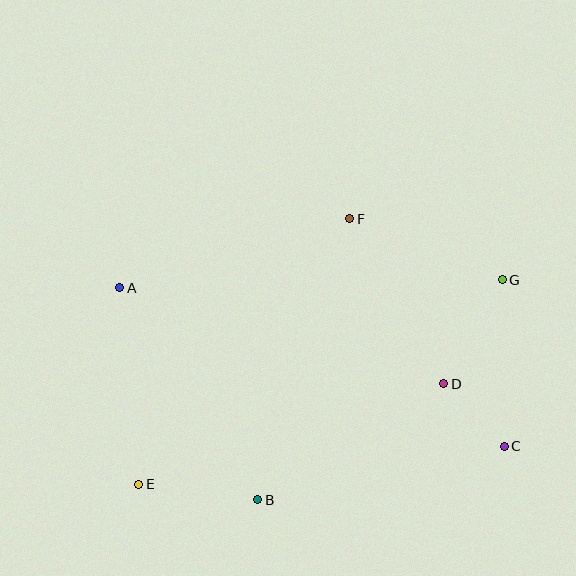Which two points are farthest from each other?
Points E and G are farthest from each other.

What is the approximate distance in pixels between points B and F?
The distance between B and F is approximately 296 pixels.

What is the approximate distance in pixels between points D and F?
The distance between D and F is approximately 190 pixels.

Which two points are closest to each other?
Points C and D are closest to each other.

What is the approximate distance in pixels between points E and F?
The distance between E and F is approximately 339 pixels.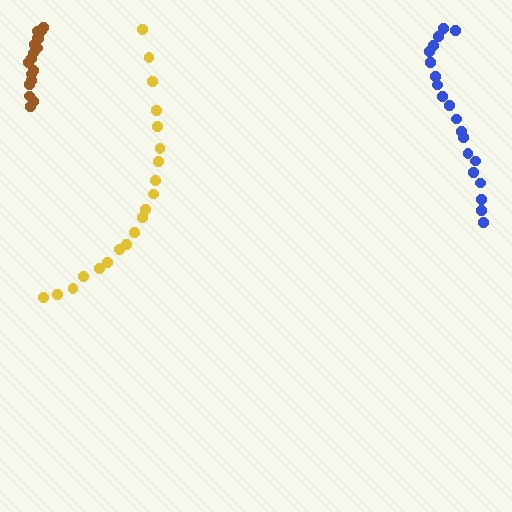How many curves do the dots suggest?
There are 3 distinct paths.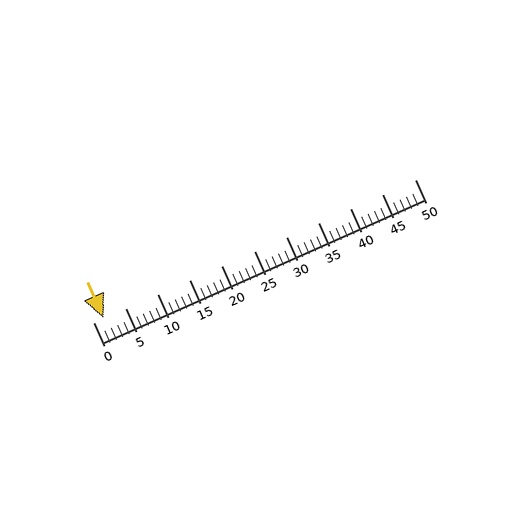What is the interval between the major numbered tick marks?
The major tick marks are spaced 5 units apart.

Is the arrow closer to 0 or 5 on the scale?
The arrow is closer to 0.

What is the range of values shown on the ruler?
The ruler shows values from 0 to 50.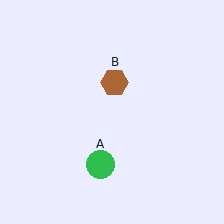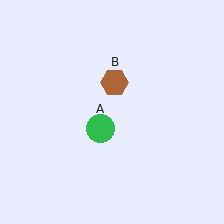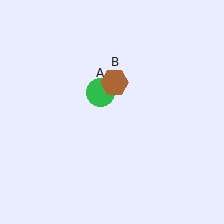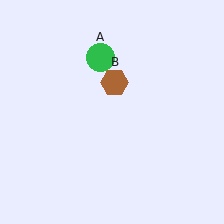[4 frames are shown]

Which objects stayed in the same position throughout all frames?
Brown hexagon (object B) remained stationary.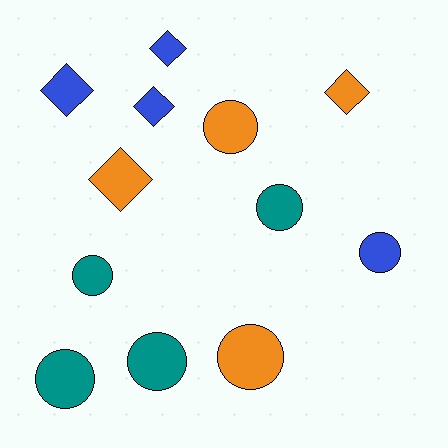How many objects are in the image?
There are 12 objects.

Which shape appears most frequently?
Circle, with 7 objects.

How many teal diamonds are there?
There are no teal diamonds.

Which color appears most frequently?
Teal, with 4 objects.